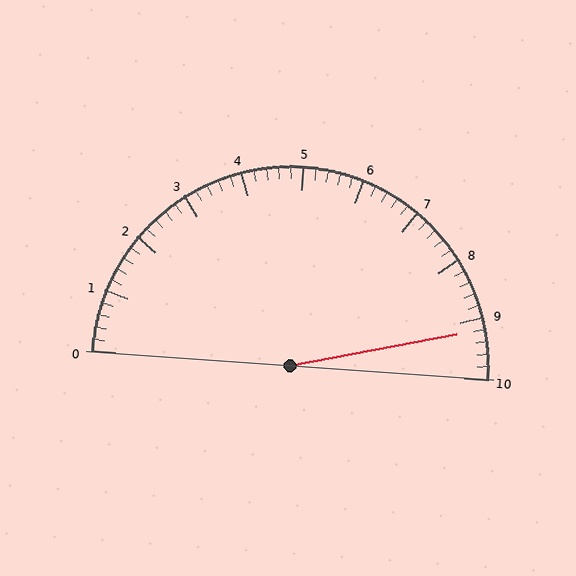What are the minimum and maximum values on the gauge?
The gauge ranges from 0 to 10.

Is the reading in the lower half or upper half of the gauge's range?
The reading is in the upper half of the range (0 to 10).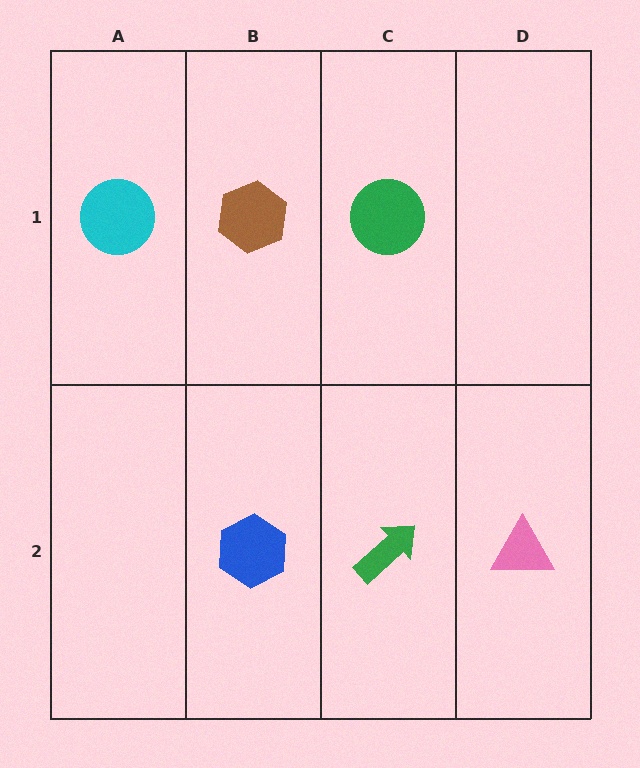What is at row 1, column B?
A brown hexagon.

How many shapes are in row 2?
3 shapes.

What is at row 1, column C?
A green circle.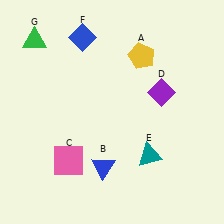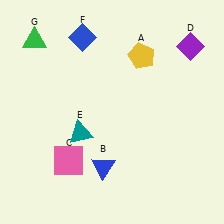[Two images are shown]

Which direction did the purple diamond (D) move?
The purple diamond (D) moved up.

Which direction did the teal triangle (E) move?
The teal triangle (E) moved left.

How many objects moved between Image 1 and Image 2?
2 objects moved between the two images.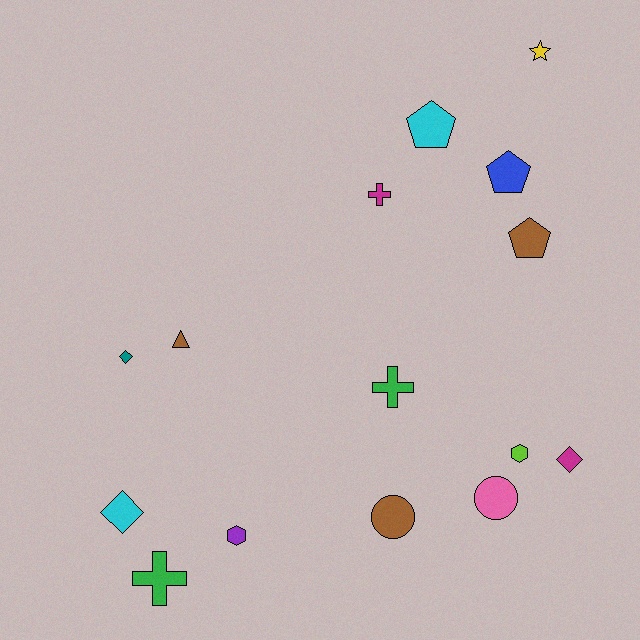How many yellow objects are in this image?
There is 1 yellow object.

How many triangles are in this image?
There is 1 triangle.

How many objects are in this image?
There are 15 objects.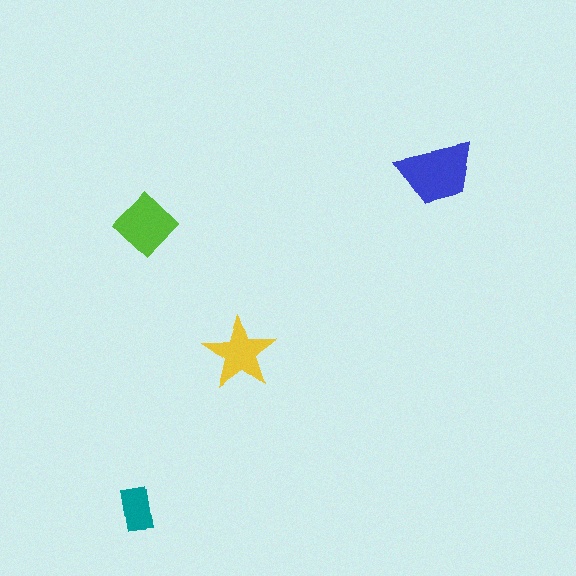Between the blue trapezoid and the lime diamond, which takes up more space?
The blue trapezoid.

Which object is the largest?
The blue trapezoid.